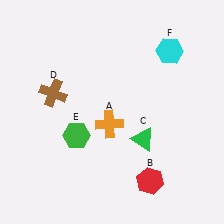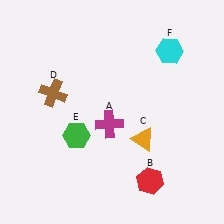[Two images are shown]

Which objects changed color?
A changed from orange to magenta. C changed from green to orange.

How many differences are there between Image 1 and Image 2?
There are 2 differences between the two images.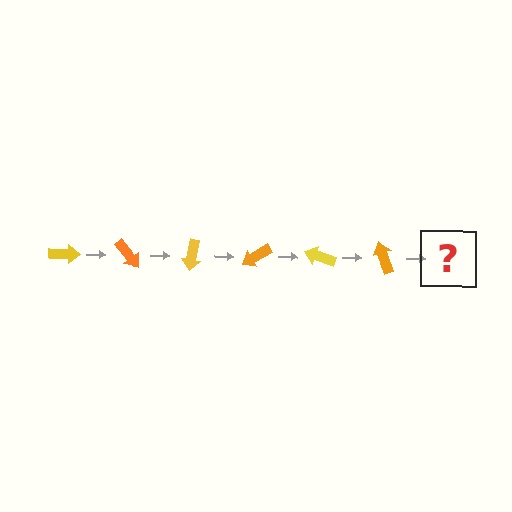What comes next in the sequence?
The next element should be a yellow arrow, rotated 300 degrees from the start.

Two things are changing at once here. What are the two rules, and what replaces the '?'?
The two rules are that it rotates 50 degrees each step and the color cycles through yellow and orange. The '?' should be a yellow arrow, rotated 300 degrees from the start.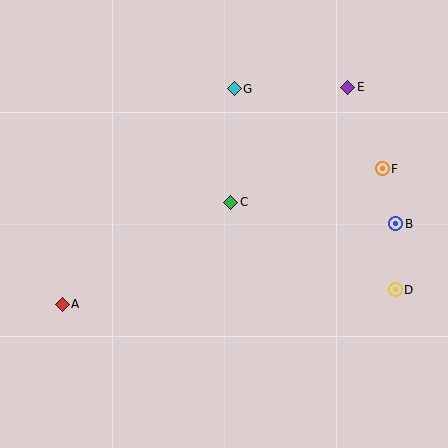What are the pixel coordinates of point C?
Point C is at (231, 202).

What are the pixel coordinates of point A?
Point A is at (62, 304).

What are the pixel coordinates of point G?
Point G is at (234, 89).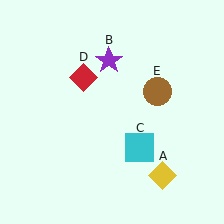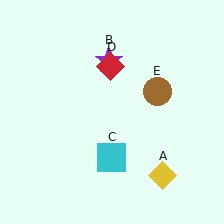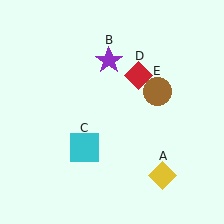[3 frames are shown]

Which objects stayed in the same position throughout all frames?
Yellow diamond (object A) and purple star (object B) and brown circle (object E) remained stationary.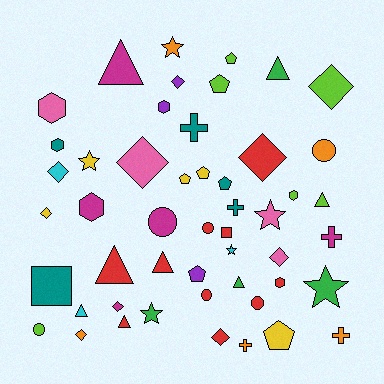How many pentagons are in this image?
There are 7 pentagons.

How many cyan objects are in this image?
There are 3 cyan objects.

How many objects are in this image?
There are 50 objects.